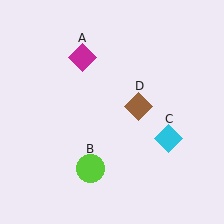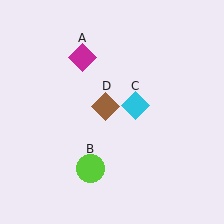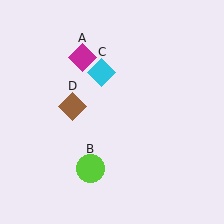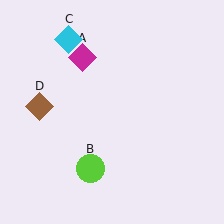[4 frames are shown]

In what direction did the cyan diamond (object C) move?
The cyan diamond (object C) moved up and to the left.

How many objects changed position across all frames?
2 objects changed position: cyan diamond (object C), brown diamond (object D).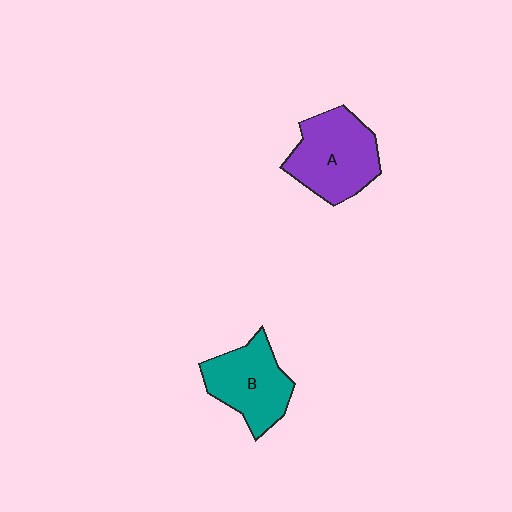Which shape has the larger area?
Shape A (purple).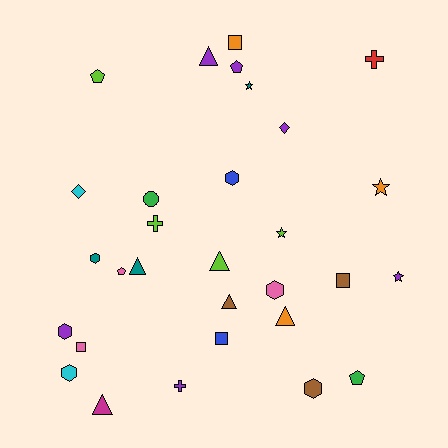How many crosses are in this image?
There are 3 crosses.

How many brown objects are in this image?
There are 3 brown objects.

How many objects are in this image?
There are 30 objects.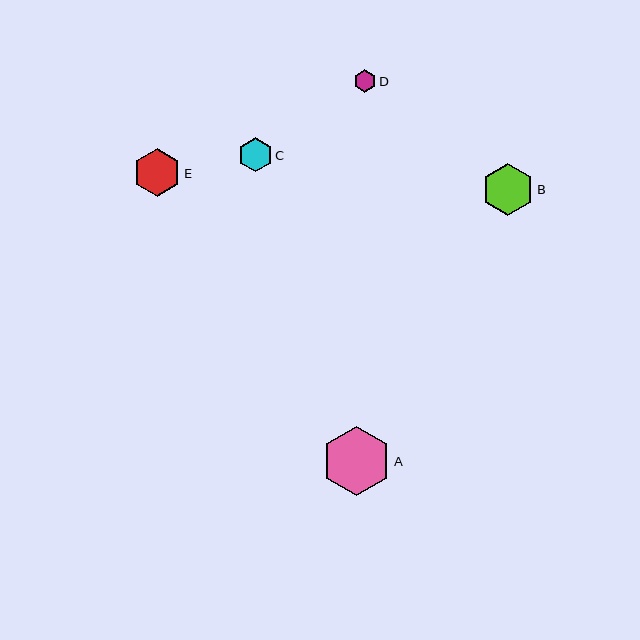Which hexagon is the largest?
Hexagon A is the largest with a size of approximately 69 pixels.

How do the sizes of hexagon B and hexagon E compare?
Hexagon B and hexagon E are approximately the same size.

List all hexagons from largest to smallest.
From largest to smallest: A, B, E, C, D.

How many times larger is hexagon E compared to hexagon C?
Hexagon E is approximately 1.4 times the size of hexagon C.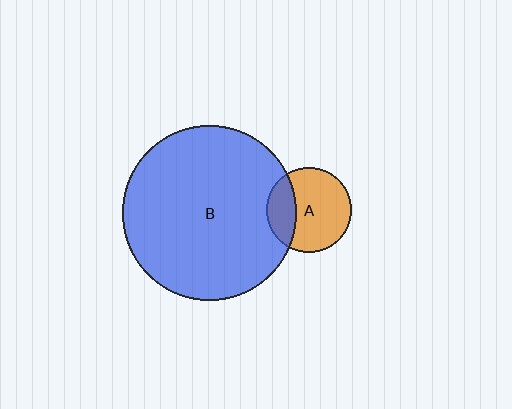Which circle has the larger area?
Circle B (blue).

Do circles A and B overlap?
Yes.